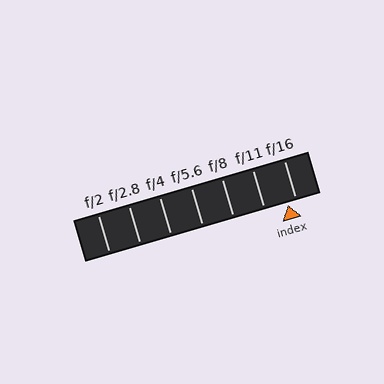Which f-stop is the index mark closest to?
The index mark is closest to f/16.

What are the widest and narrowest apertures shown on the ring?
The widest aperture shown is f/2 and the narrowest is f/16.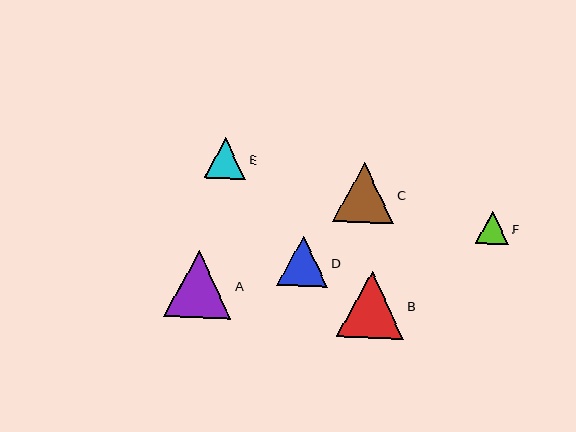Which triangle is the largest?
Triangle A is the largest with a size of approximately 68 pixels.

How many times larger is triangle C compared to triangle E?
Triangle C is approximately 1.5 times the size of triangle E.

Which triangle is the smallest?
Triangle F is the smallest with a size of approximately 33 pixels.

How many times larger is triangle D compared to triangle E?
Triangle D is approximately 1.2 times the size of triangle E.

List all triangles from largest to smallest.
From largest to smallest: A, B, C, D, E, F.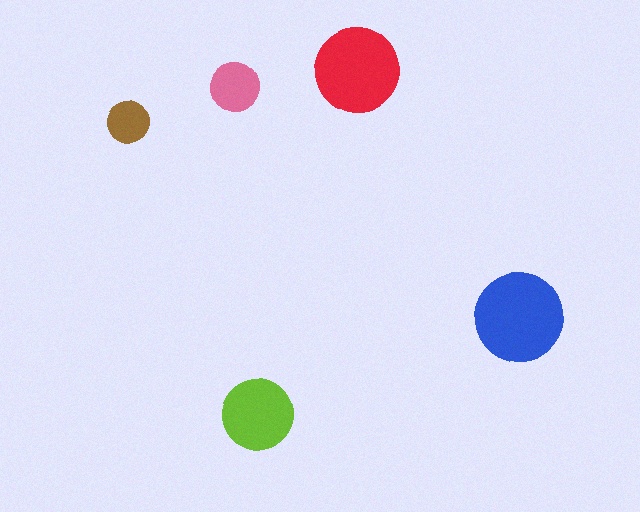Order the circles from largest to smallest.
the blue one, the red one, the lime one, the pink one, the brown one.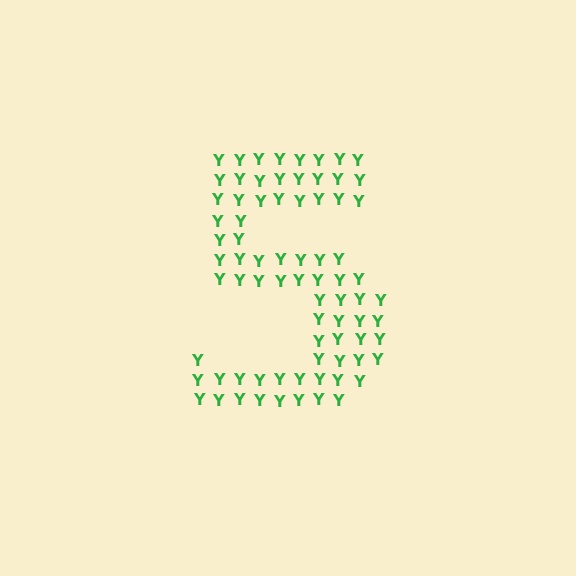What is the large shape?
The large shape is the digit 5.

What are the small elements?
The small elements are letter Y's.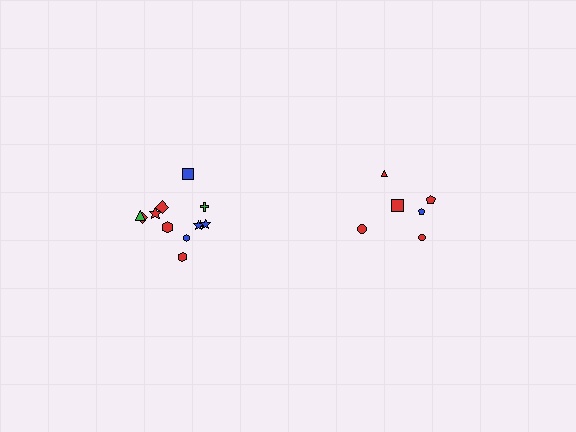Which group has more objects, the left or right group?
The left group.